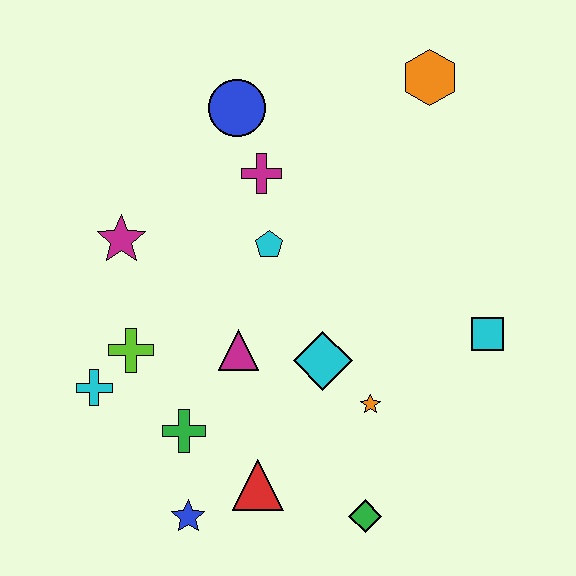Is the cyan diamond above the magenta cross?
No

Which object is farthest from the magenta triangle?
The orange hexagon is farthest from the magenta triangle.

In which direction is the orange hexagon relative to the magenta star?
The orange hexagon is to the right of the magenta star.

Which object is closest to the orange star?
The cyan diamond is closest to the orange star.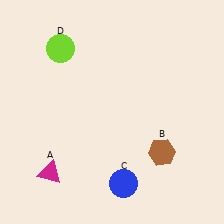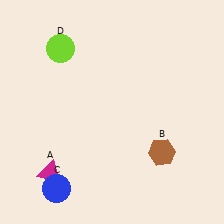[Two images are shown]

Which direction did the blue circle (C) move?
The blue circle (C) moved left.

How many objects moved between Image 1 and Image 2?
1 object moved between the two images.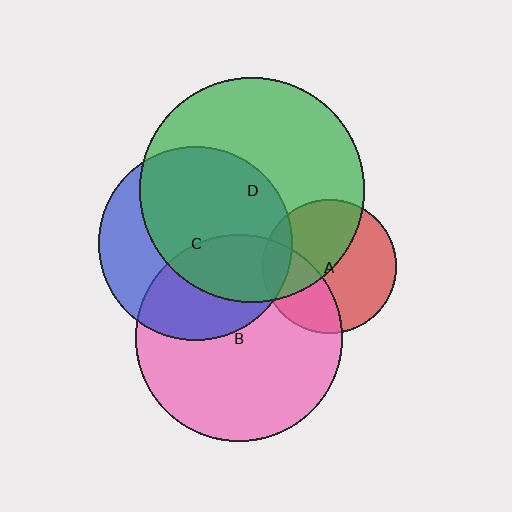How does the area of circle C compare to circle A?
Approximately 2.1 times.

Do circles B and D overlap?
Yes.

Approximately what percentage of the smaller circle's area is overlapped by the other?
Approximately 20%.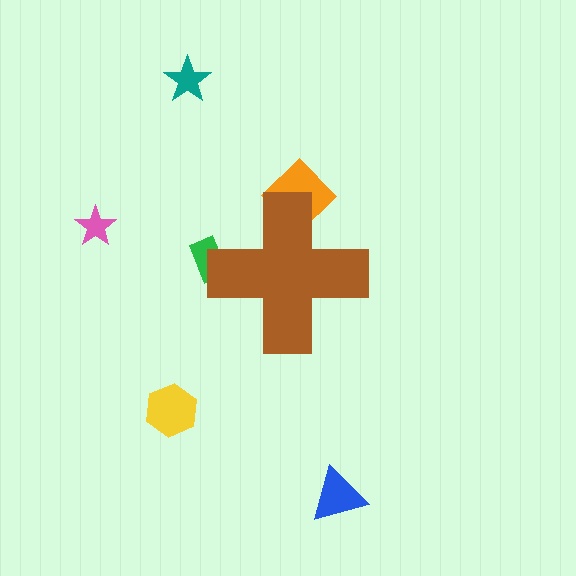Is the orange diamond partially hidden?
Yes, the orange diamond is partially hidden behind the brown cross.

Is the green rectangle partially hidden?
Yes, the green rectangle is partially hidden behind the brown cross.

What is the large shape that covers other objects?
A brown cross.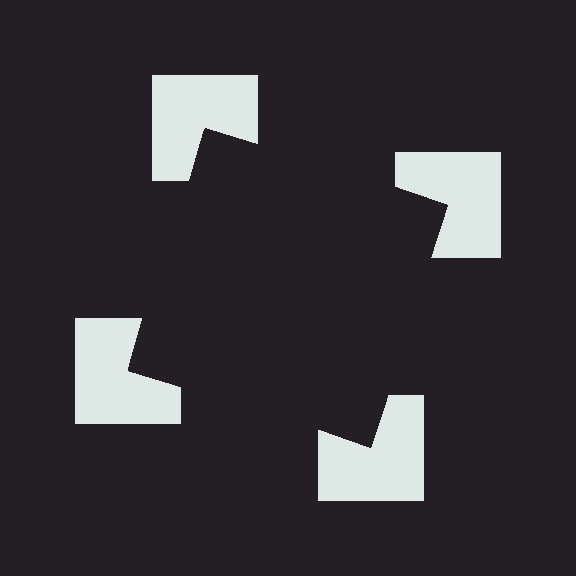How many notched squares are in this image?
There are 4 — one at each vertex of the illusory square.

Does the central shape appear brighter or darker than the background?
It typically appears slightly darker than the background, even though no actual brightness change is drawn.